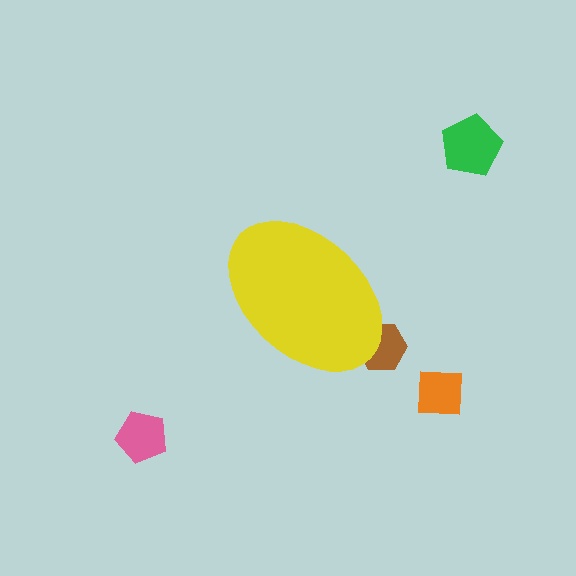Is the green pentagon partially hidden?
No, the green pentagon is fully visible.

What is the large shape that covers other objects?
A yellow ellipse.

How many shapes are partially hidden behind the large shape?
1 shape is partially hidden.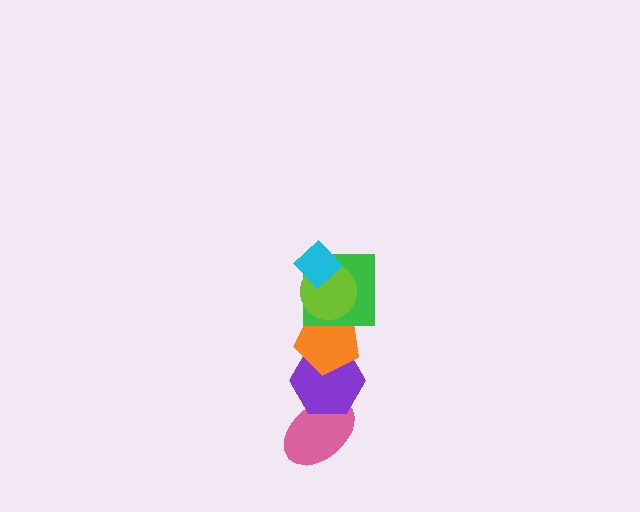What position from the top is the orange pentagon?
The orange pentagon is 4th from the top.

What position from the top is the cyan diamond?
The cyan diamond is 1st from the top.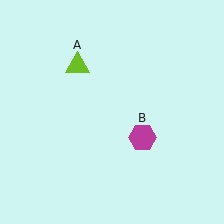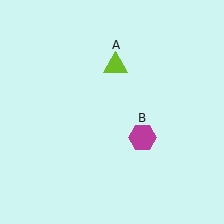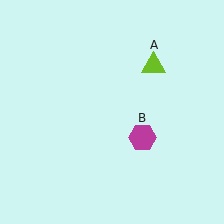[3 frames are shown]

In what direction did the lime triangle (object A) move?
The lime triangle (object A) moved right.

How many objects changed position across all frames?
1 object changed position: lime triangle (object A).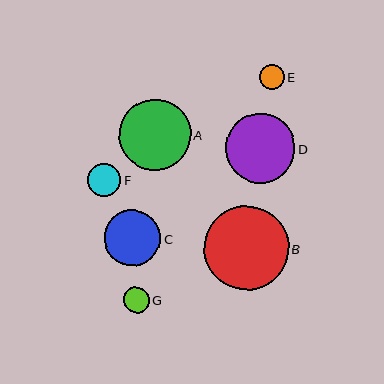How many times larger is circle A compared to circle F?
Circle A is approximately 2.1 times the size of circle F.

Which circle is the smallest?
Circle E is the smallest with a size of approximately 25 pixels.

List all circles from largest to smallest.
From largest to smallest: B, A, D, C, F, G, E.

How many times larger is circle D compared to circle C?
Circle D is approximately 1.2 times the size of circle C.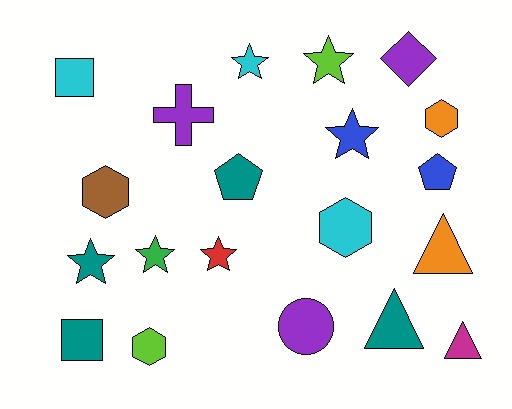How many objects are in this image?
There are 20 objects.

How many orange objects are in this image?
There are 2 orange objects.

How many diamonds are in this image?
There is 1 diamond.